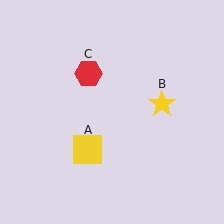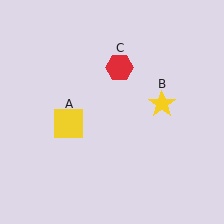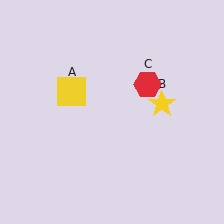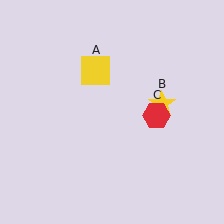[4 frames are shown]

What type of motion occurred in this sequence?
The yellow square (object A), red hexagon (object C) rotated clockwise around the center of the scene.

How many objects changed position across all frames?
2 objects changed position: yellow square (object A), red hexagon (object C).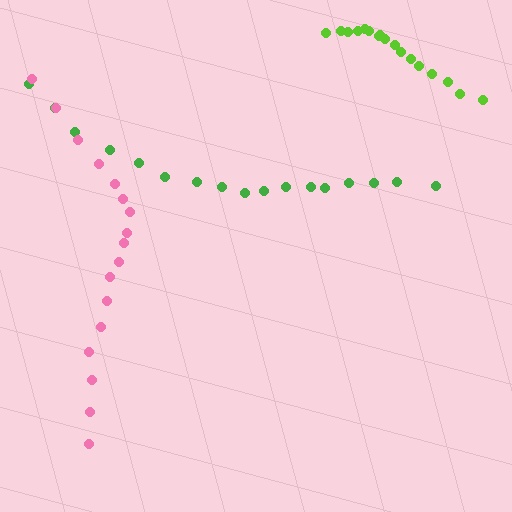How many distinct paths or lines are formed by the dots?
There are 3 distinct paths.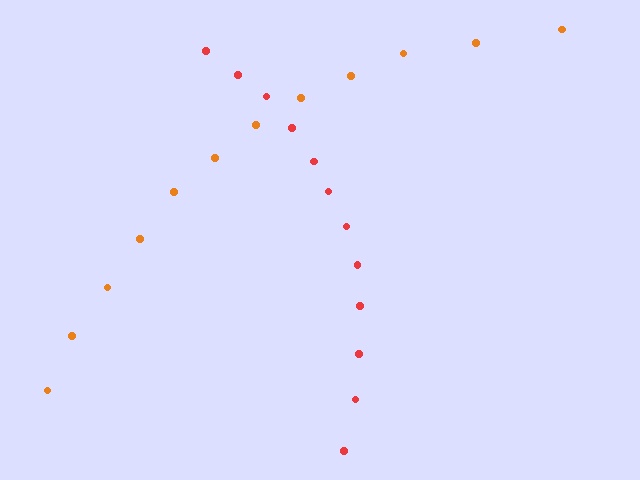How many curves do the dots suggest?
There are 2 distinct paths.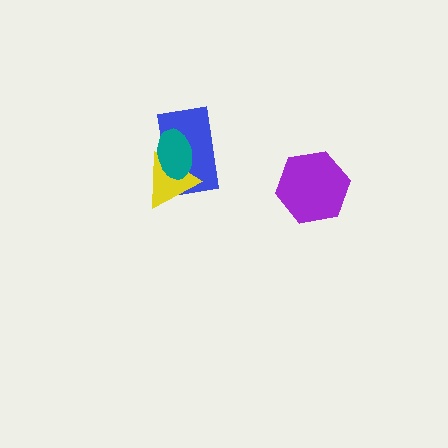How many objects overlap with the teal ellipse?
2 objects overlap with the teal ellipse.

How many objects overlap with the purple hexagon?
0 objects overlap with the purple hexagon.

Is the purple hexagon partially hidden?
No, no other shape covers it.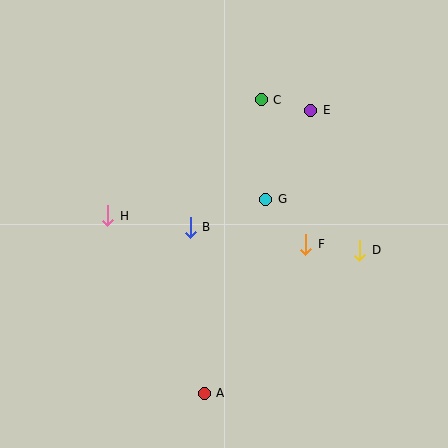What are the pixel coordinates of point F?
Point F is at (306, 244).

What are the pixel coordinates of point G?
Point G is at (266, 200).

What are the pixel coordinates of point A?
Point A is at (204, 393).